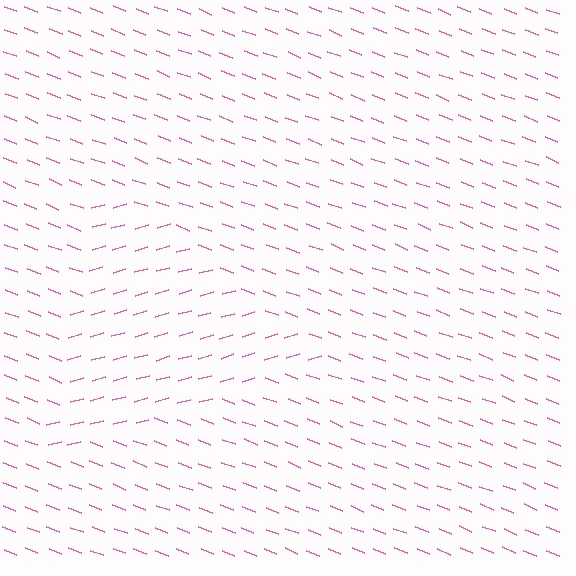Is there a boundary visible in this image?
Yes, there is a texture boundary formed by a change in line orientation.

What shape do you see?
I see a triangle.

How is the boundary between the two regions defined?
The boundary is defined purely by a change in line orientation (approximately 37 degrees difference). All lines are the same color and thickness.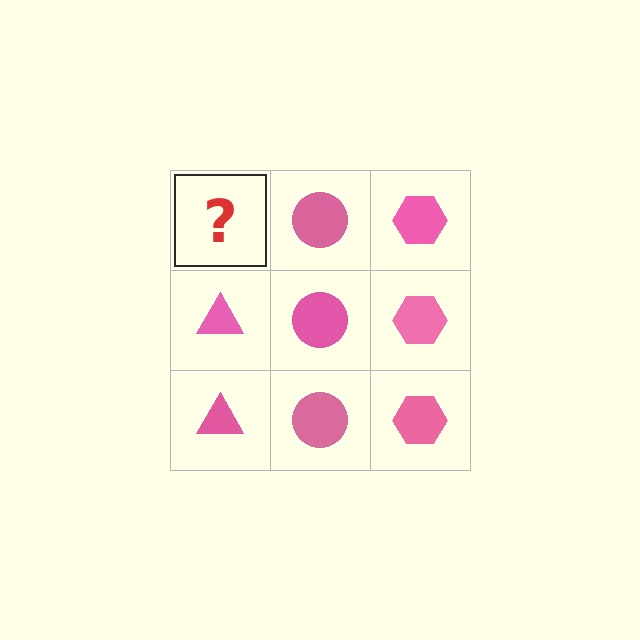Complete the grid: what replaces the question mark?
The question mark should be replaced with a pink triangle.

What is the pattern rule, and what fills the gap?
The rule is that each column has a consistent shape. The gap should be filled with a pink triangle.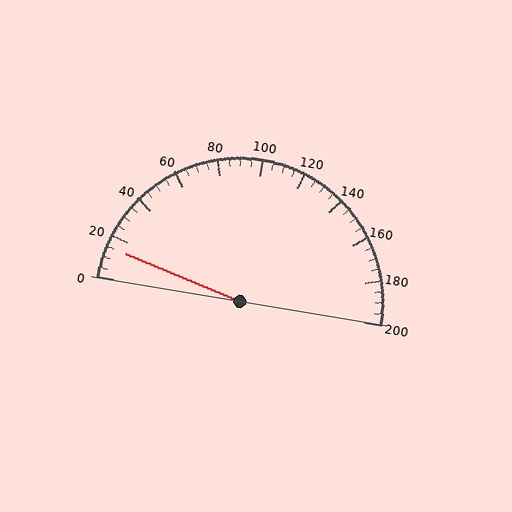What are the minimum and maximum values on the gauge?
The gauge ranges from 0 to 200.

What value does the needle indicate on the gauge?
The needle indicates approximately 15.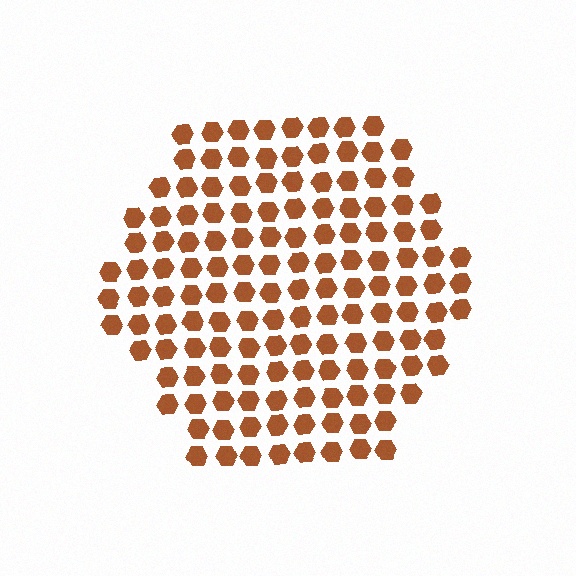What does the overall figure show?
The overall figure shows a hexagon.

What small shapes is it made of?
It is made of small hexagons.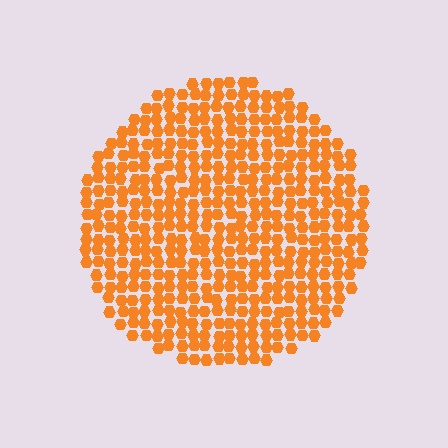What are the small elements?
The small elements are hexagons.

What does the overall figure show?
The overall figure shows a circle.